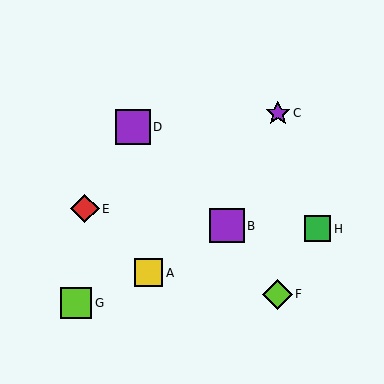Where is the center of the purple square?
The center of the purple square is at (227, 226).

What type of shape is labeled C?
Shape C is a purple star.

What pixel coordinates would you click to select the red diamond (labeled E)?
Click at (85, 209) to select the red diamond E.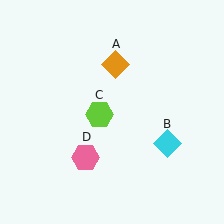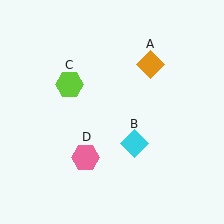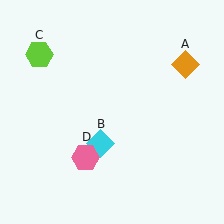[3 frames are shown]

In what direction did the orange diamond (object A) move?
The orange diamond (object A) moved right.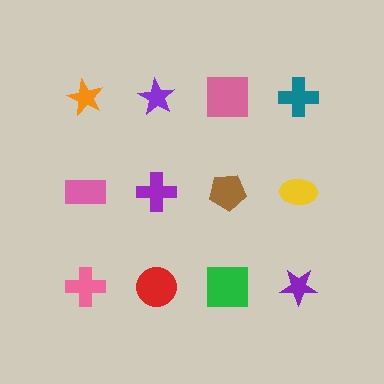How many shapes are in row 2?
4 shapes.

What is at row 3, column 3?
A green square.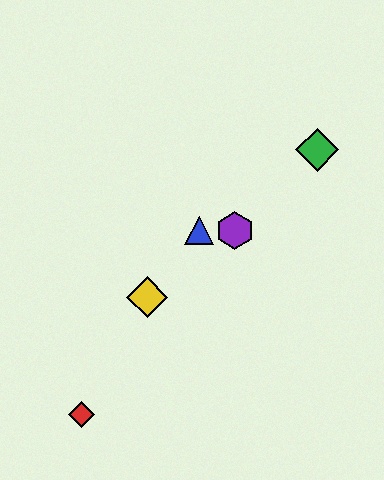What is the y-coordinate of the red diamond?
The red diamond is at y≈415.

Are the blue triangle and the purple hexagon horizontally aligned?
Yes, both are at y≈230.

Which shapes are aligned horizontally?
The blue triangle, the purple hexagon are aligned horizontally.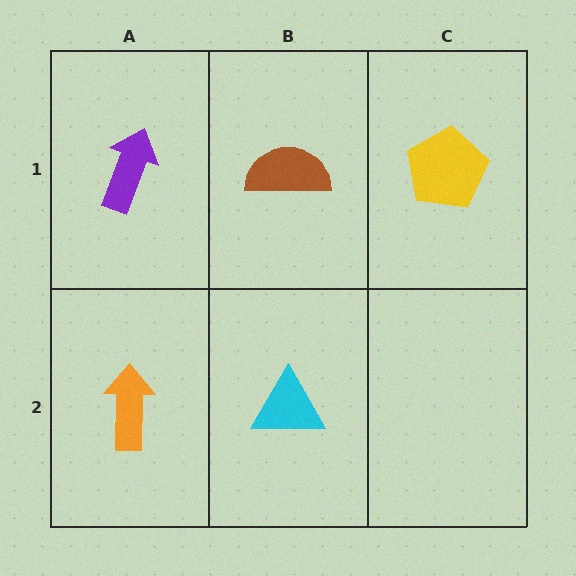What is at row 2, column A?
An orange arrow.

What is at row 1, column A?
A purple arrow.